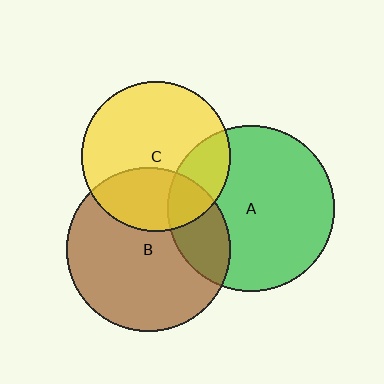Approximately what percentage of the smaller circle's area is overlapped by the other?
Approximately 20%.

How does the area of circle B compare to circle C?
Approximately 1.2 times.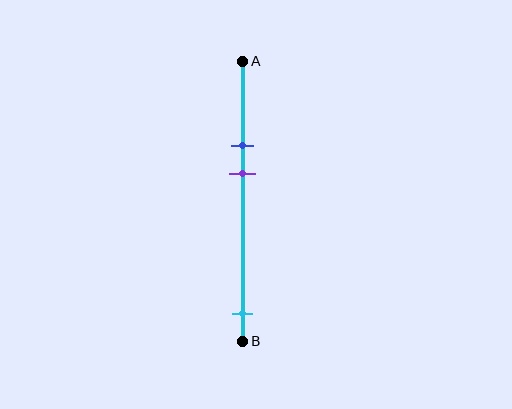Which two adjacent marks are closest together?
The blue and purple marks are the closest adjacent pair.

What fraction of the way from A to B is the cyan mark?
The cyan mark is approximately 90% (0.9) of the way from A to B.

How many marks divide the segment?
There are 3 marks dividing the segment.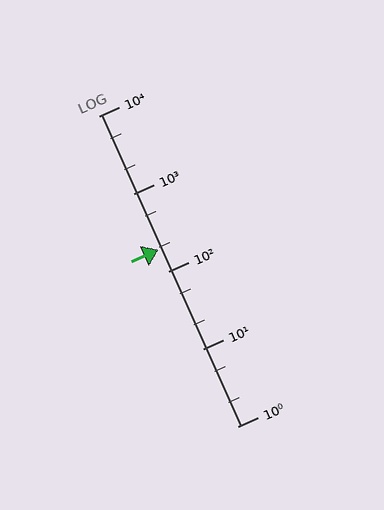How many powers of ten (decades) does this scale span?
The scale spans 4 decades, from 1 to 10000.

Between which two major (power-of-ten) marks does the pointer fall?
The pointer is between 100 and 1000.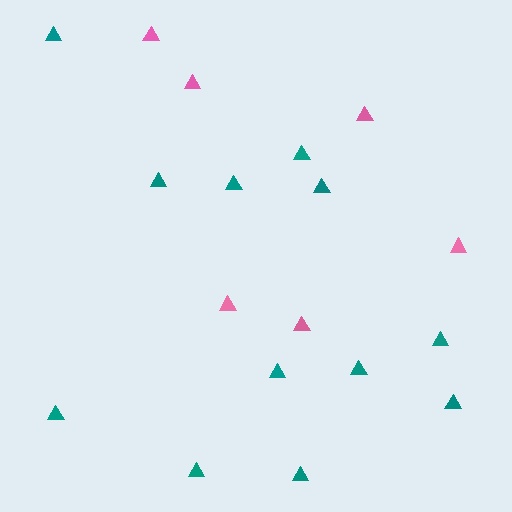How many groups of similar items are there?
There are 2 groups: one group of teal triangles (12) and one group of pink triangles (6).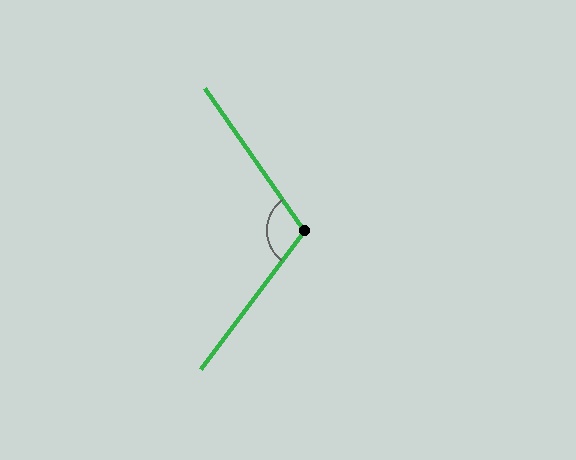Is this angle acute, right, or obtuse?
It is obtuse.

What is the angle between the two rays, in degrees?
Approximately 109 degrees.